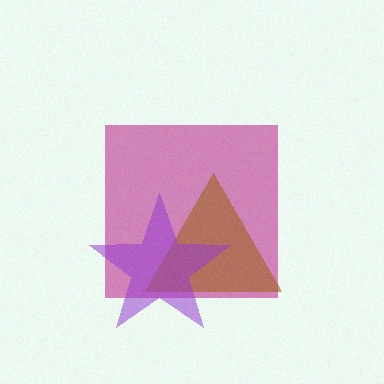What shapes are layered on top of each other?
The layered shapes are: a magenta square, a brown triangle, a purple star.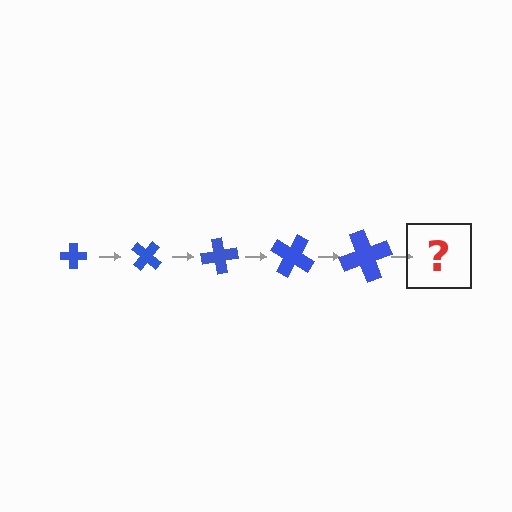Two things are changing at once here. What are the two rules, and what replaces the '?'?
The two rules are that the cross grows larger each step and it rotates 40 degrees each step. The '?' should be a cross, larger than the previous one and rotated 200 degrees from the start.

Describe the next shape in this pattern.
It should be a cross, larger than the previous one and rotated 200 degrees from the start.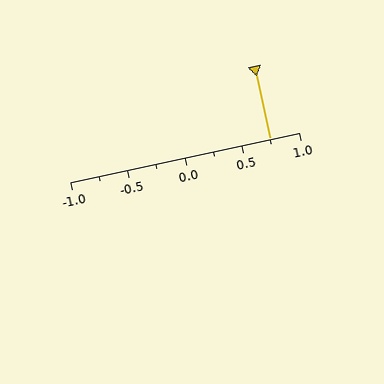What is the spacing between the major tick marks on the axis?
The major ticks are spaced 0.5 apart.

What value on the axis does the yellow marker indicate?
The marker indicates approximately 0.75.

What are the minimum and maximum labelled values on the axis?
The axis runs from -1.0 to 1.0.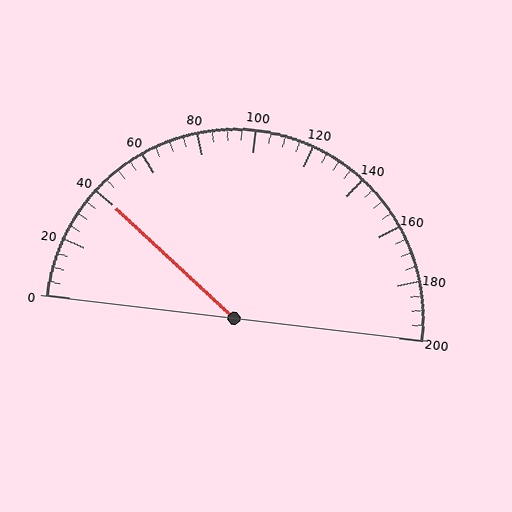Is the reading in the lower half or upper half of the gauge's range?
The reading is in the lower half of the range (0 to 200).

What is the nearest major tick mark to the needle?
The nearest major tick mark is 40.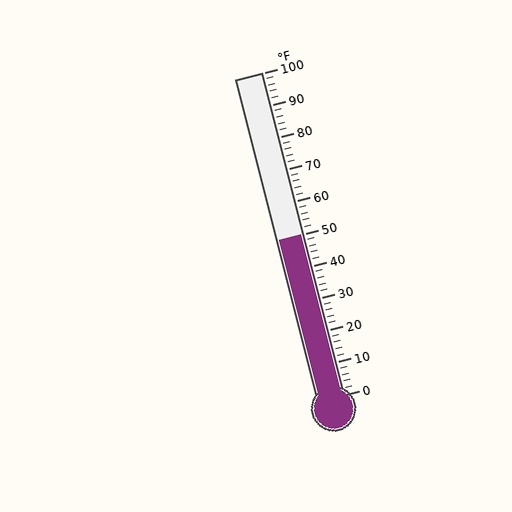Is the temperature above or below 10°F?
The temperature is above 10°F.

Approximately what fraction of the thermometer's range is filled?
The thermometer is filled to approximately 50% of its range.